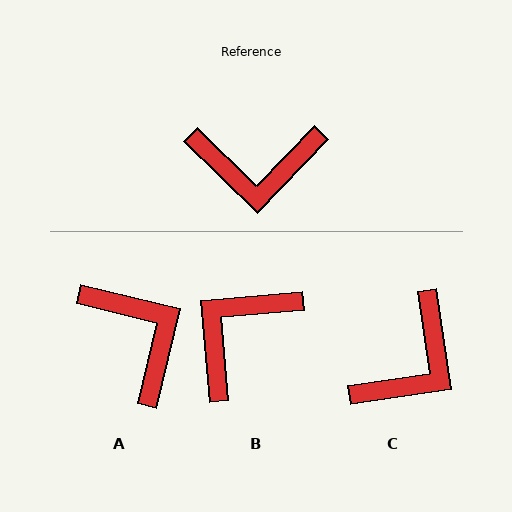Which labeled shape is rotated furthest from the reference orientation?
B, about 131 degrees away.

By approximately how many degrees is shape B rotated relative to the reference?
Approximately 131 degrees clockwise.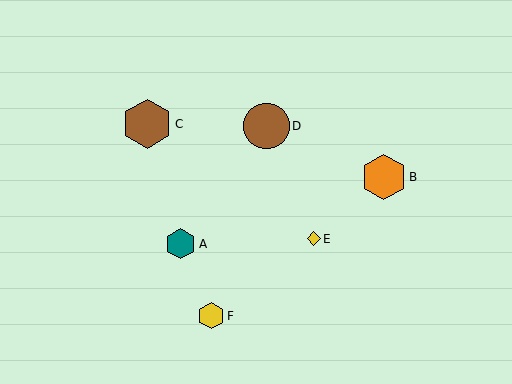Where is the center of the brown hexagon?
The center of the brown hexagon is at (147, 124).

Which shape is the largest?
The brown hexagon (labeled C) is the largest.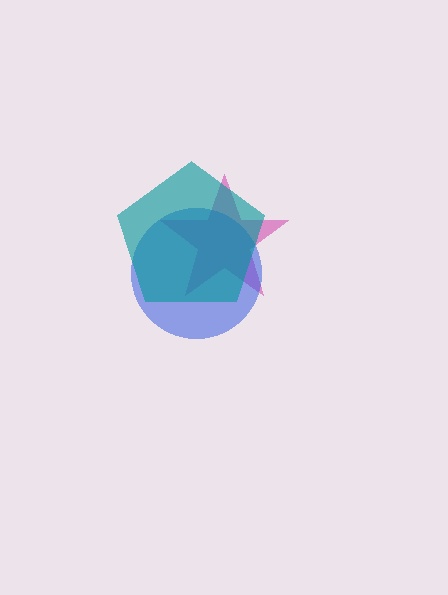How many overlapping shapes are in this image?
There are 3 overlapping shapes in the image.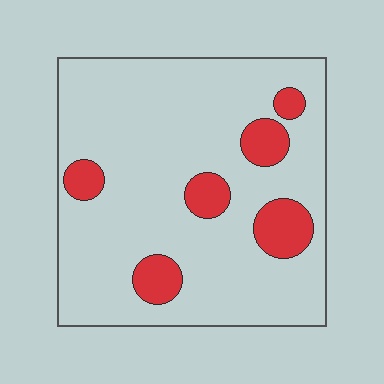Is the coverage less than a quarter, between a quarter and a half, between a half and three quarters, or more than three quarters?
Less than a quarter.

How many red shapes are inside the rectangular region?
6.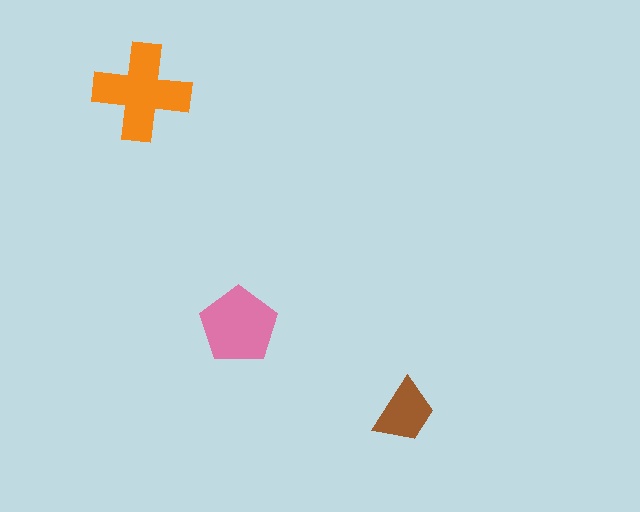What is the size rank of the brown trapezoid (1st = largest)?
3rd.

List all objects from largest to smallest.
The orange cross, the pink pentagon, the brown trapezoid.